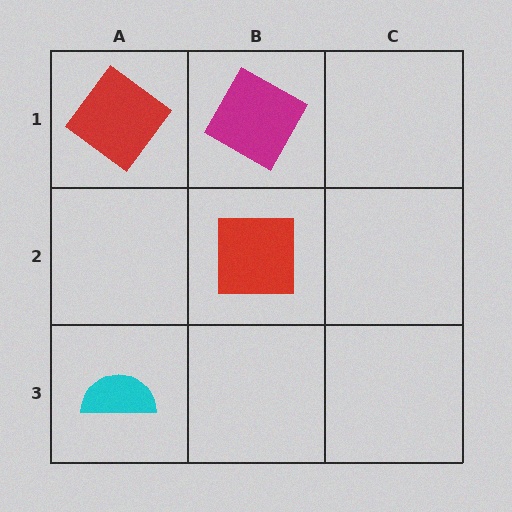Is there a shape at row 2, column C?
No, that cell is empty.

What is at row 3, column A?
A cyan semicircle.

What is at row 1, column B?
A magenta square.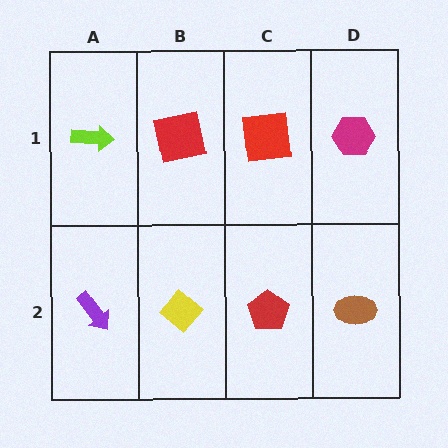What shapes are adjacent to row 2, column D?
A magenta hexagon (row 1, column D), a red pentagon (row 2, column C).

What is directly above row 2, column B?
A red square.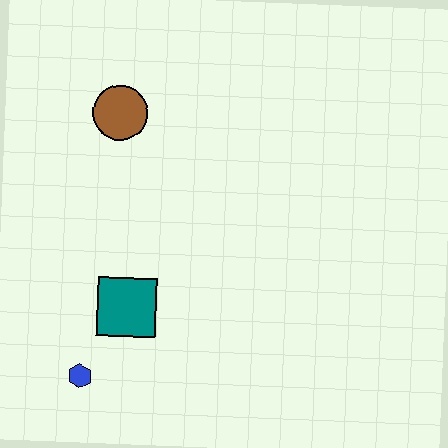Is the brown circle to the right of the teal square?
No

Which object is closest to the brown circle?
The teal square is closest to the brown circle.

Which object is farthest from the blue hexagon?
The brown circle is farthest from the blue hexagon.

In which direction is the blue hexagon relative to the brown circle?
The blue hexagon is below the brown circle.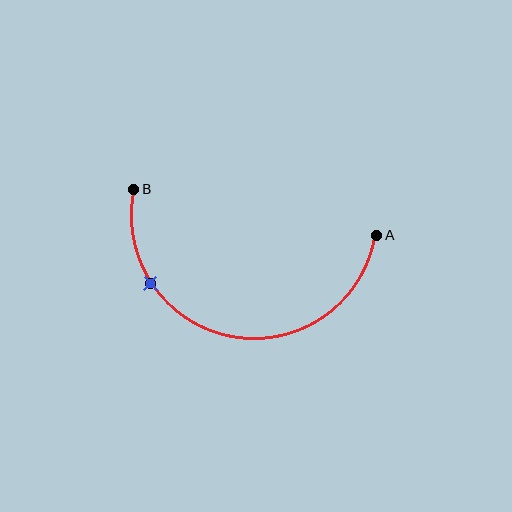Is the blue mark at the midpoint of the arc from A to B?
No. The blue mark lies on the arc but is closer to endpoint B. The arc midpoint would be at the point on the curve equidistant along the arc from both A and B.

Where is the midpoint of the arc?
The arc midpoint is the point on the curve farthest from the straight line joining A and B. It sits below that line.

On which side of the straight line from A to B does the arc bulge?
The arc bulges below the straight line connecting A and B.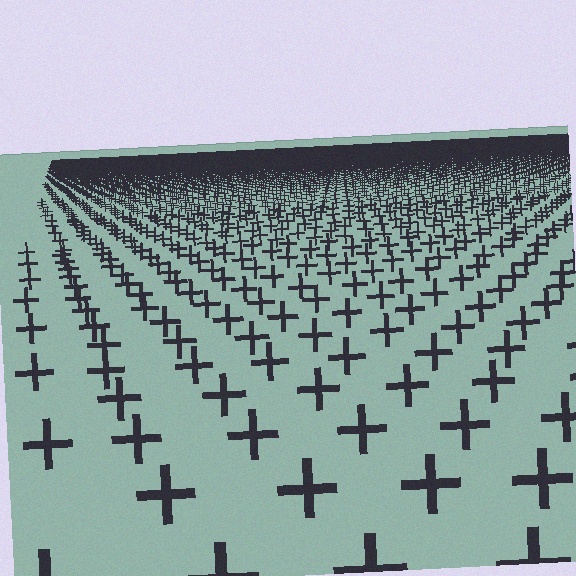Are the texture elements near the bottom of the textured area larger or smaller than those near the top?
Larger. Near the bottom, elements are closer to the viewer and appear at a bigger on-screen size.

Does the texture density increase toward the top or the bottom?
Density increases toward the top.